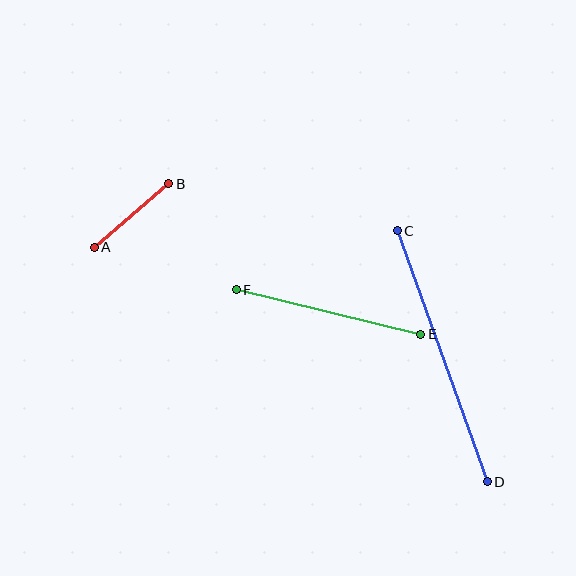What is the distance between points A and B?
The distance is approximately 97 pixels.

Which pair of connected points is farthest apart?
Points C and D are farthest apart.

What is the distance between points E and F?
The distance is approximately 190 pixels.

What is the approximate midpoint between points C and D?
The midpoint is at approximately (442, 356) pixels.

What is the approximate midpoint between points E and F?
The midpoint is at approximately (329, 312) pixels.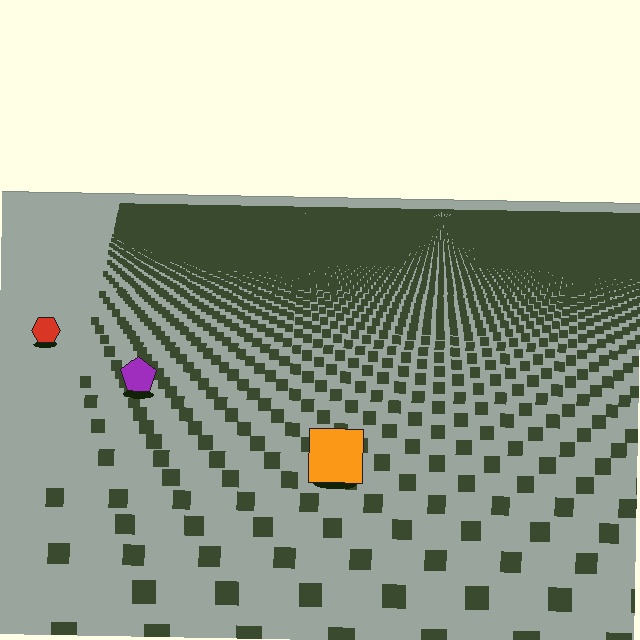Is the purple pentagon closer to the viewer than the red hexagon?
Yes. The purple pentagon is closer — you can tell from the texture gradient: the ground texture is coarser near it.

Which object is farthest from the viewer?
The red hexagon is farthest from the viewer. It appears smaller and the ground texture around it is denser.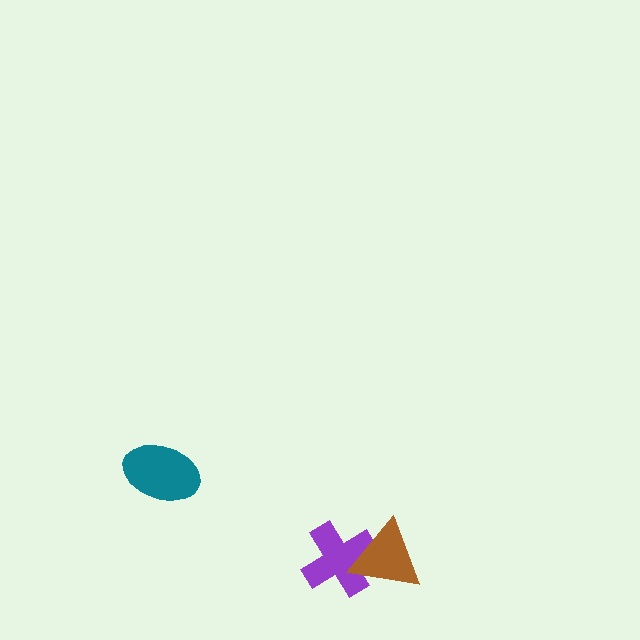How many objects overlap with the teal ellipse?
0 objects overlap with the teal ellipse.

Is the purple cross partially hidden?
Yes, it is partially covered by another shape.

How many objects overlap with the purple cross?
1 object overlaps with the purple cross.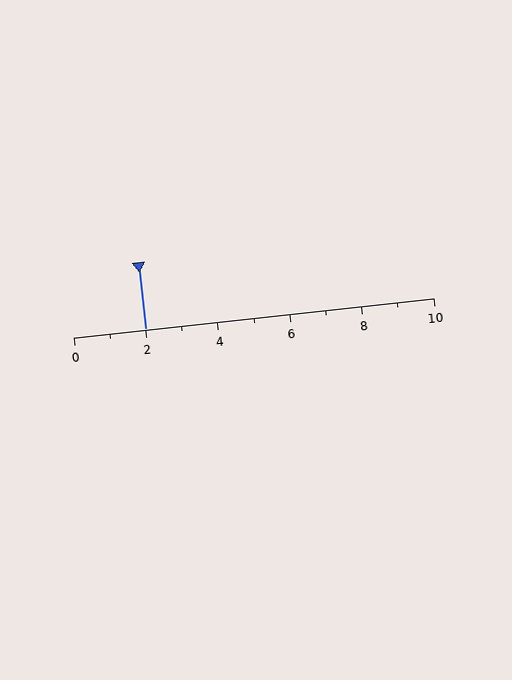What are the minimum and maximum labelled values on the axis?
The axis runs from 0 to 10.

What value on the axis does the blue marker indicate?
The marker indicates approximately 2.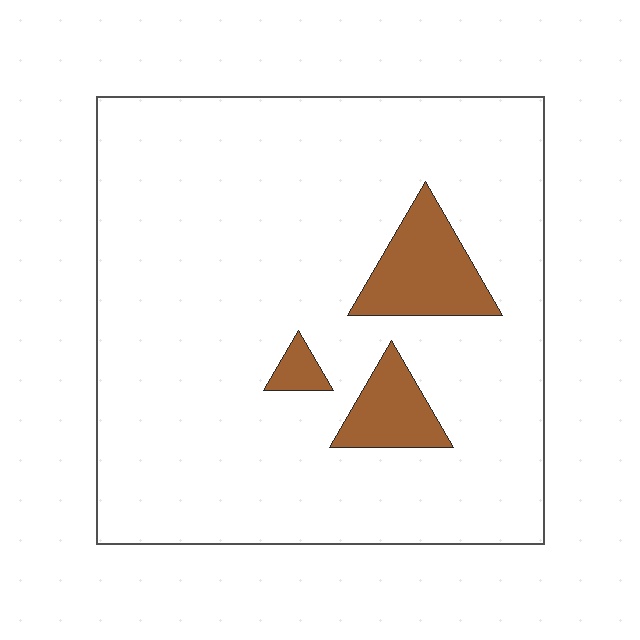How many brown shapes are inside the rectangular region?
3.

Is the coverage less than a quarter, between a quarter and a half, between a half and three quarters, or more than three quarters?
Less than a quarter.